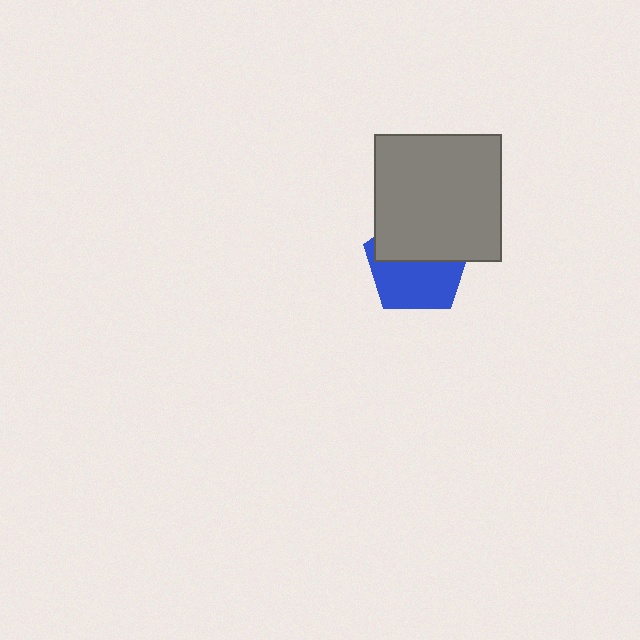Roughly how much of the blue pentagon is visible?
About half of it is visible (roughly 53%).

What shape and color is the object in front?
The object in front is a gray square.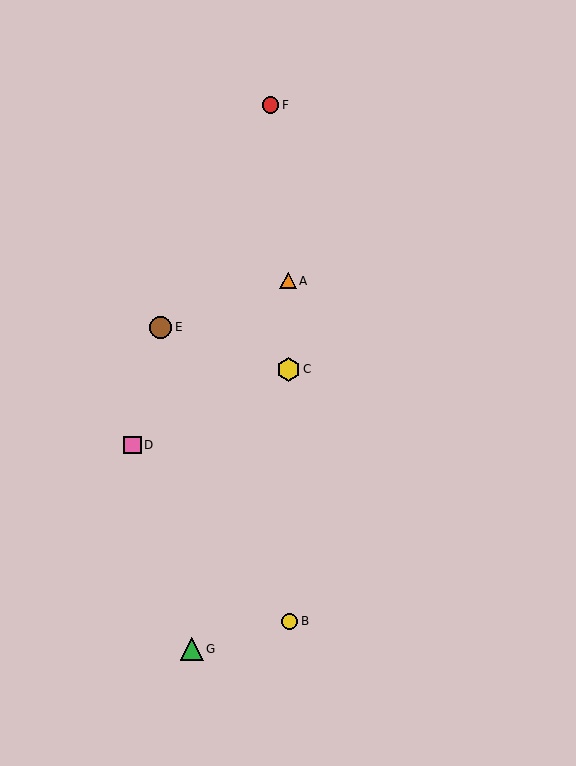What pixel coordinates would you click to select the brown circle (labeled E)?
Click at (161, 327) to select the brown circle E.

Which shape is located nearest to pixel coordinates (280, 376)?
The yellow hexagon (labeled C) at (288, 369) is nearest to that location.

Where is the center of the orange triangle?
The center of the orange triangle is at (288, 281).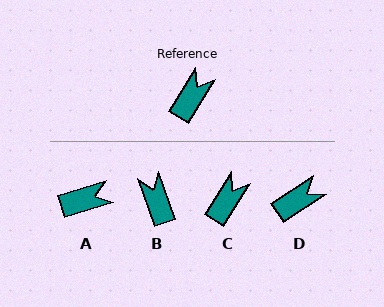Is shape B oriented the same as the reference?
No, it is off by about 51 degrees.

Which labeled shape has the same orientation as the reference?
C.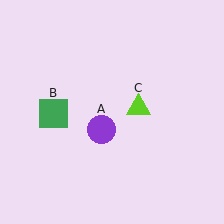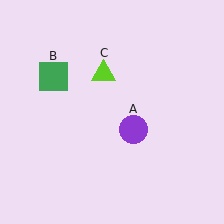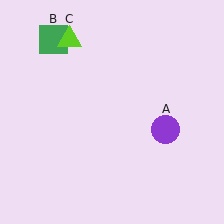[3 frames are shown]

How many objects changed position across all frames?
3 objects changed position: purple circle (object A), green square (object B), lime triangle (object C).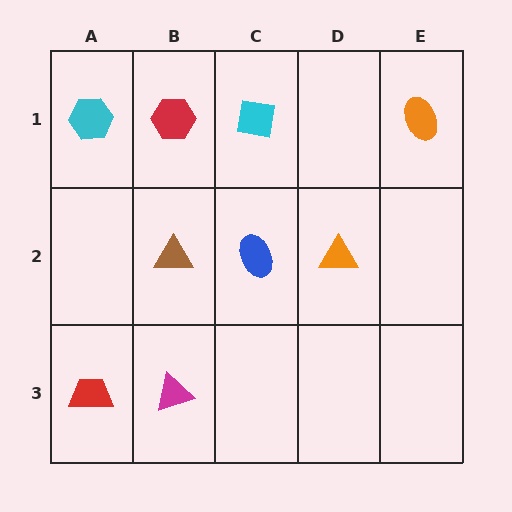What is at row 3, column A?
A red trapezoid.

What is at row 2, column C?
A blue ellipse.